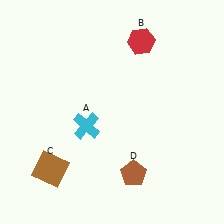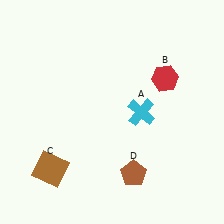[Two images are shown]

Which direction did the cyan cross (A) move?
The cyan cross (A) moved right.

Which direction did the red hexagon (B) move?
The red hexagon (B) moved down.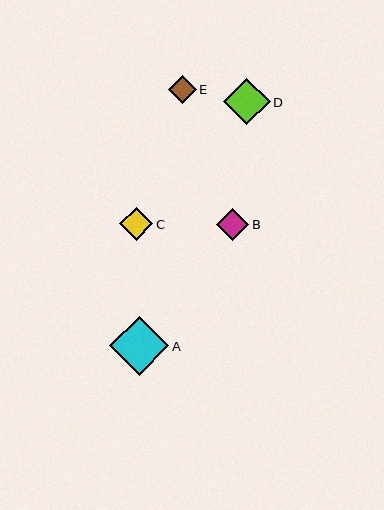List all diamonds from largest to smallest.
From largest to smallest: A, D, C, B, E.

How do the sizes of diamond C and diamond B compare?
Diamond C and diamond B are approximately the same size.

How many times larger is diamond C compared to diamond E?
Diamond C is approximately 1.2 times the size of diamond E.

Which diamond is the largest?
Diamond A is the largest with a size of approximately 60 pixels.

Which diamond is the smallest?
Diamond E is the smallest with a size of approximately 28 pixels.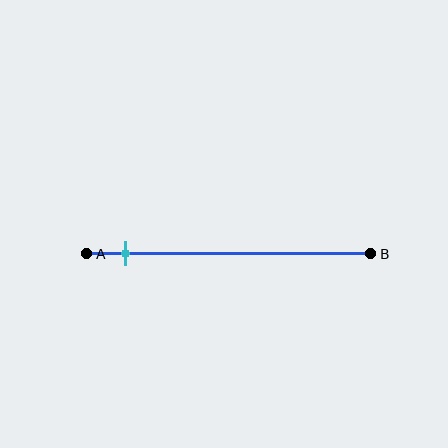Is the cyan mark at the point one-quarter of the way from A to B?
No, the mark is at about 15% from A, not at the 25% one-quarter point.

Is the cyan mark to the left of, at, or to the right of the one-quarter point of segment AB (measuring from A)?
The cyan mark is to the left of the one-quarter point of segment AB.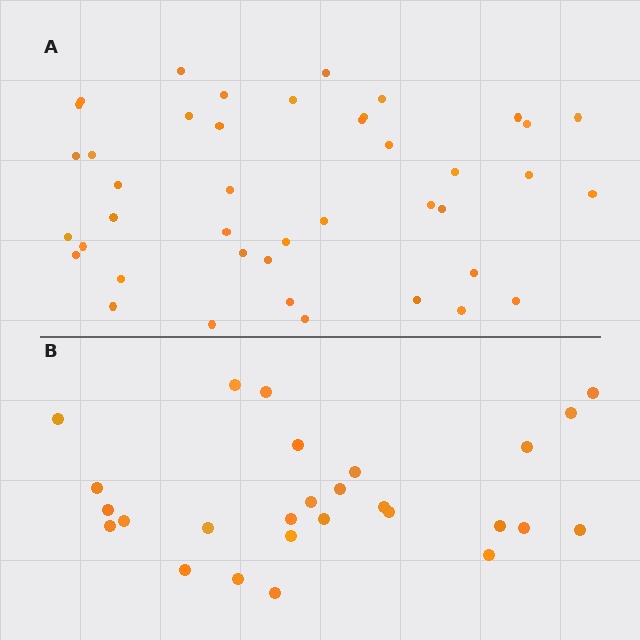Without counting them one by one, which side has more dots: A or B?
Region A (the top region) has more dots.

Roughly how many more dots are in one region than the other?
Region A has approximately 15 more dots than region B.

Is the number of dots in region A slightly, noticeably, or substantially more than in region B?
Region A has substantially more. The ratio is roughly 1.6 to 1.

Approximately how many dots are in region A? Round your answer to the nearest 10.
About 40 dots. (The exact count is 42, which rounds to 40.)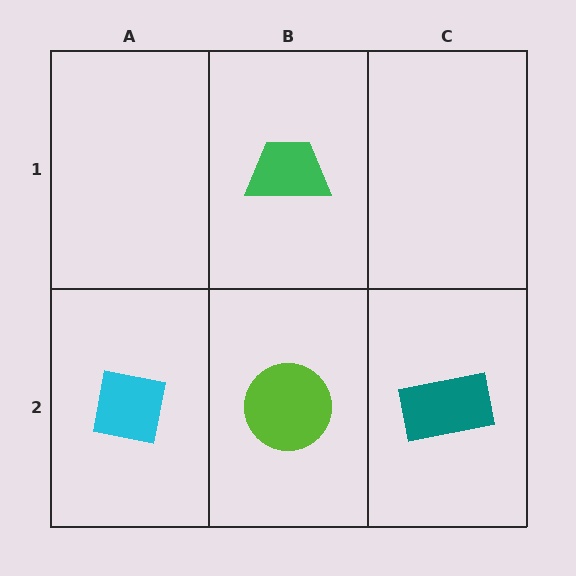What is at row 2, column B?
A lime circle.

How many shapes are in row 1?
1 shape.